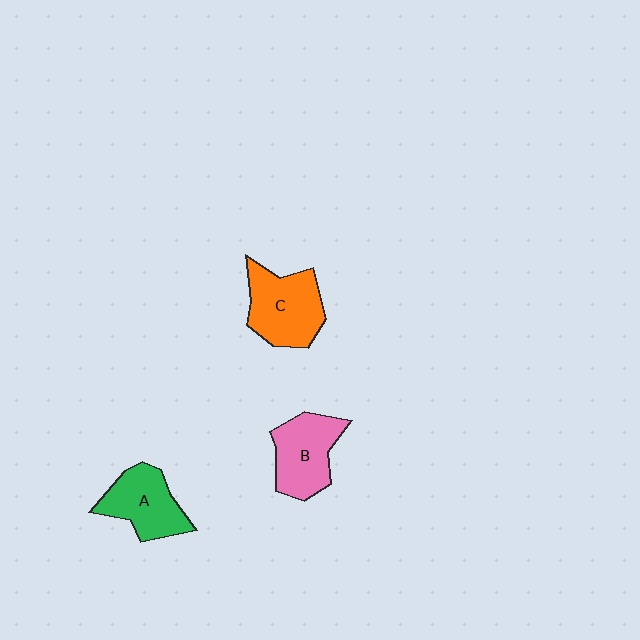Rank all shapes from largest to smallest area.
From largest to smallest: C (orange), B (pink), A (green).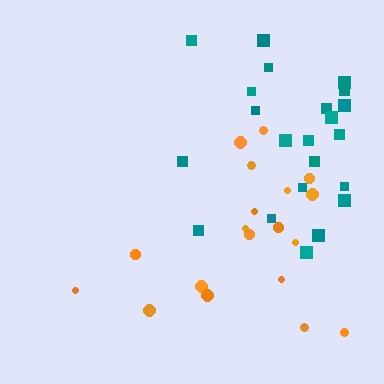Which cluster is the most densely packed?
Orange.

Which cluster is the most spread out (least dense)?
Teal.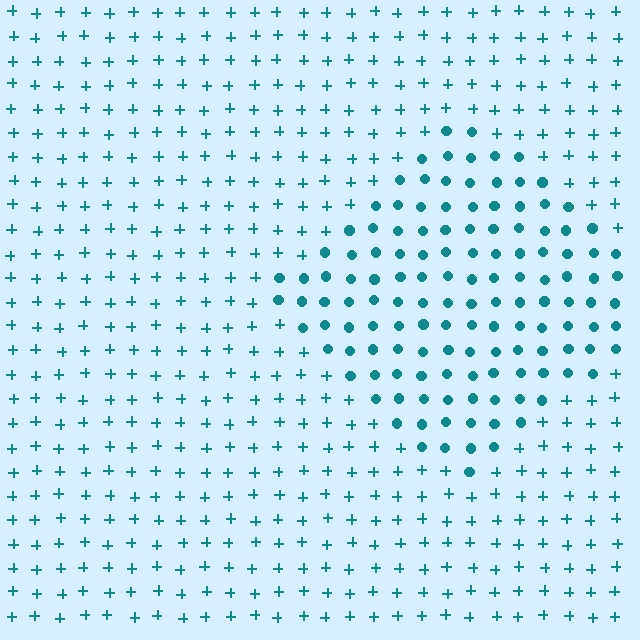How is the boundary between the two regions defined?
The boundary is defined by a change in element shape: circles inside vs. plus signs outside. All elements share the same color and spacing.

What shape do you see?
I see a diamond.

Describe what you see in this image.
The image is filled with small teal elements arranged in a uniform grid. A diamond-shaped region contains circles, while the surrounding area contains plus signs. The boundary is defined purely by the change in element shape.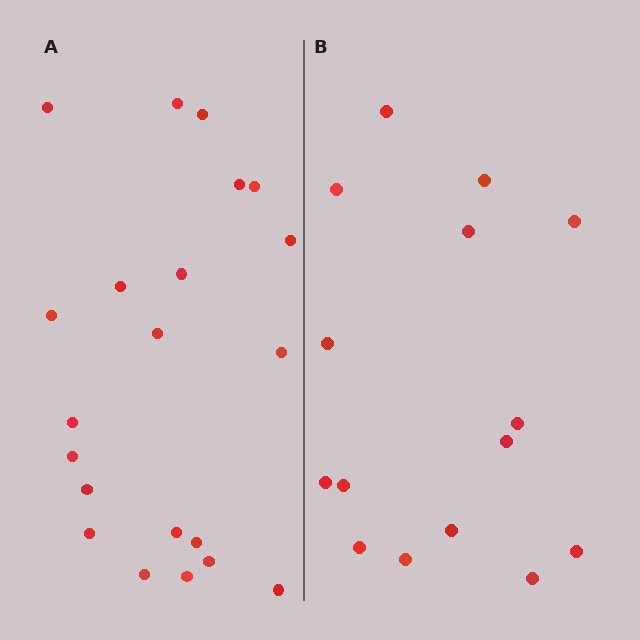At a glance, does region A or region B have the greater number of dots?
Region A (the left region) has more dots.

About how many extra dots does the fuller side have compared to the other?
Region A has about 6 more dots than region B.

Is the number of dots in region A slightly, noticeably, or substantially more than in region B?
Region A has noticeably more, but not dramatically so. The ratio is roughly 1.4 to 1.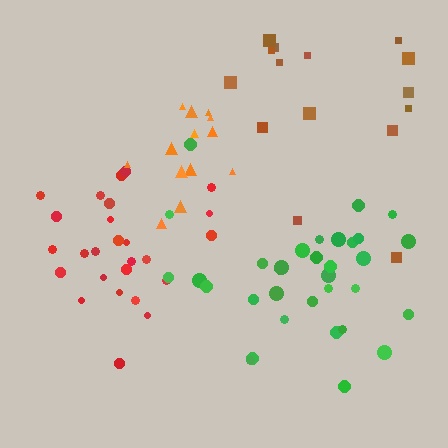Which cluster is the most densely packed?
Orange.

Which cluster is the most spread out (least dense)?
Brown.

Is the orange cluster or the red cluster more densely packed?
Orange.